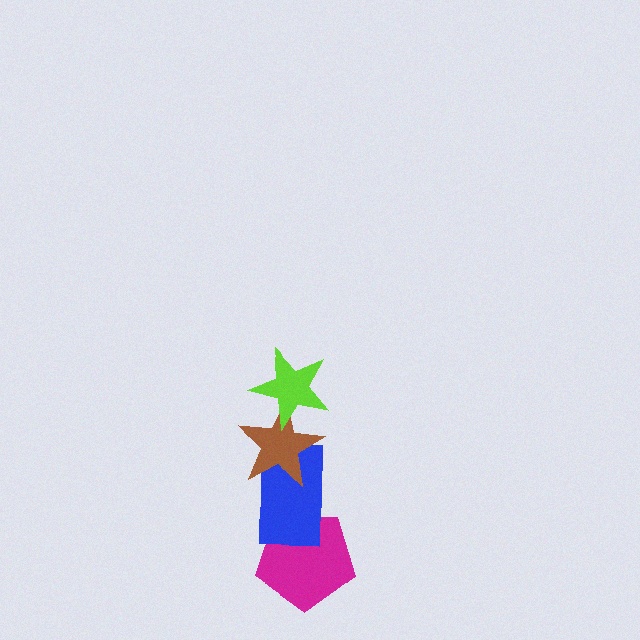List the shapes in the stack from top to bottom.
From top to bottom: the lime star, the brown star, the blue rectangle, the magenta pentagon.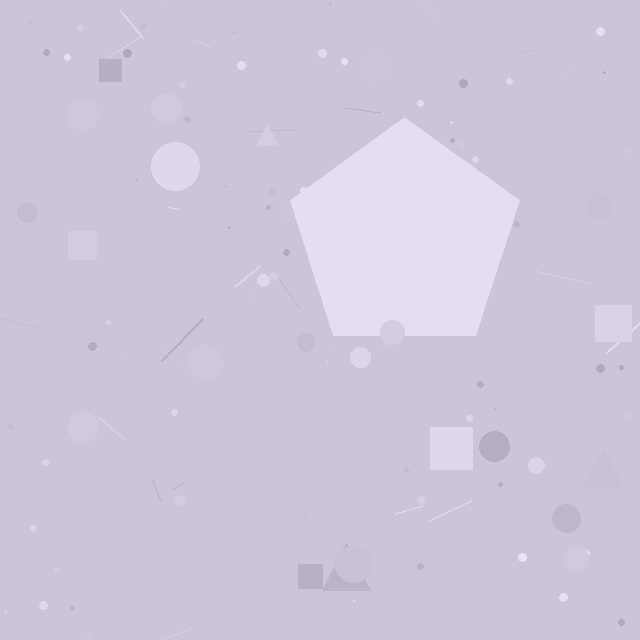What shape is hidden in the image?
A pentagon is hidden in the image.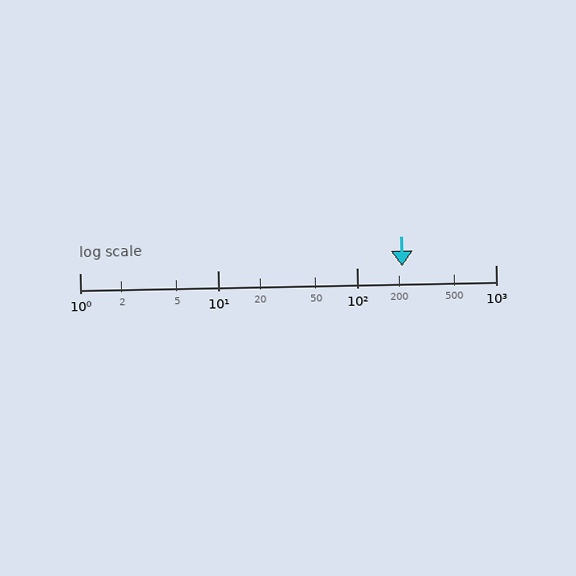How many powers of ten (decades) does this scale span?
The scale spans 3 decades, from 1 to 1000.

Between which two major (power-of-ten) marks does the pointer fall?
The pointer is between 100 and 1000.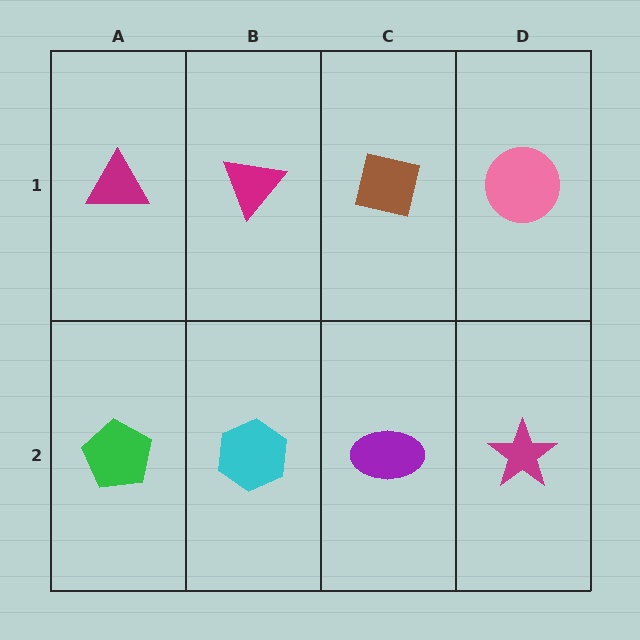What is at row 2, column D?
A magenta star.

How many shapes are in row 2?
4 shapes.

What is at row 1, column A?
A magenta triangle.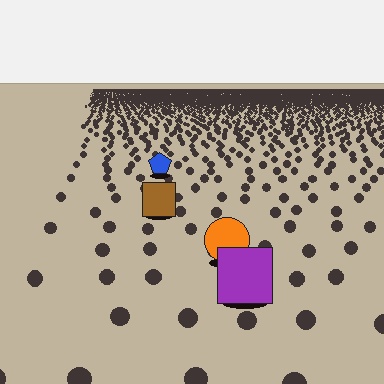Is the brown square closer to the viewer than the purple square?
No. The purple square is closer — you can tell from the texture gradient: the ground texture is coarser near it.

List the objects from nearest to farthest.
From nearest to farthest: the purple square, the orange circle, the brown square, the blue pentagon.